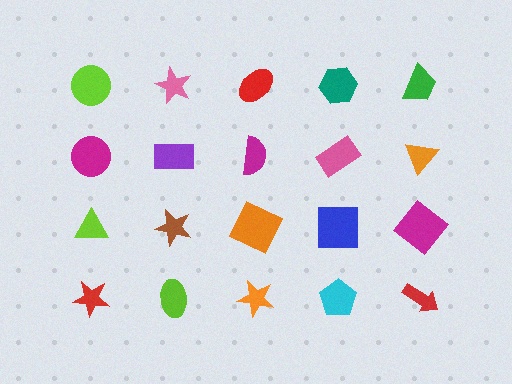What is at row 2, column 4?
A pink rectangle.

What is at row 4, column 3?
An orange star.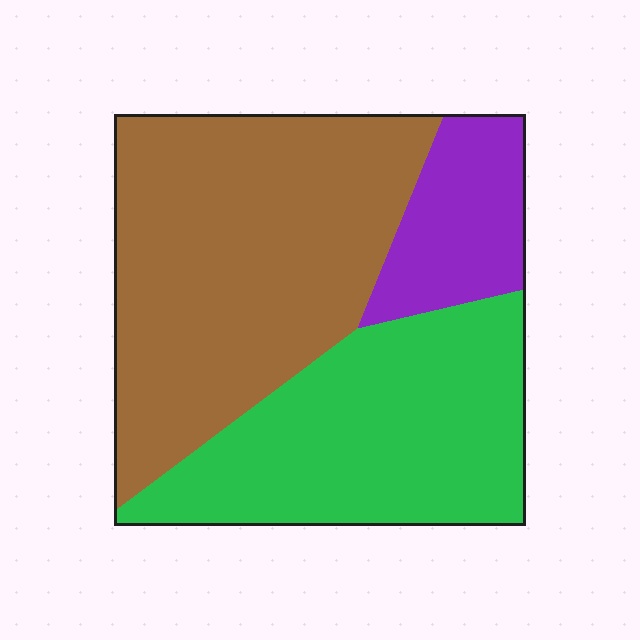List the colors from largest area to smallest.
From largest to smallest: brown, green, purple.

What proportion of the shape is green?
Green takes up about three eighths (3/8) of the shape.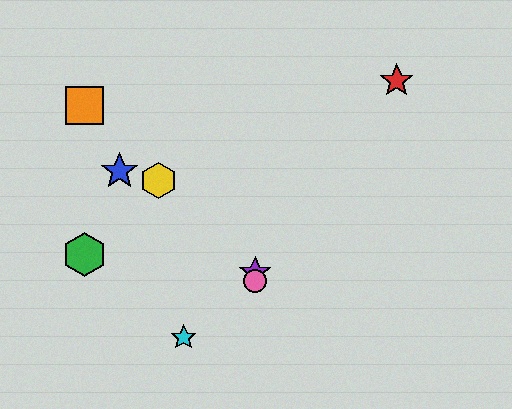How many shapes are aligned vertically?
2 shapes (the purple star, the pink circle) are aligned vertically.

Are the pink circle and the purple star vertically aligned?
Yes, both are at x≈255.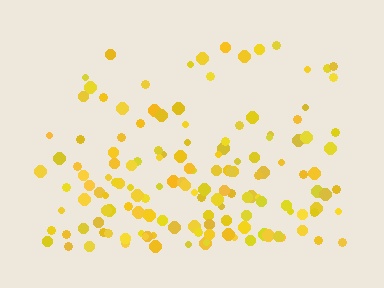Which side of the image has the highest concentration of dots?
The bottom.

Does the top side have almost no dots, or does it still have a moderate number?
Still a moderate number, just noticeably fewer than the bottom.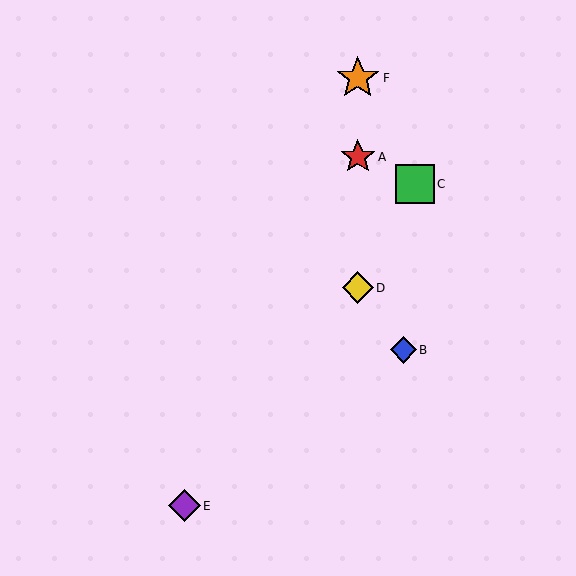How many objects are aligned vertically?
3 objects (A, D, F) are aligned vertically.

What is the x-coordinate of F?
Object F is at x≈358.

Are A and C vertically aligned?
No, A is at x≈358 and C is at x≈415.